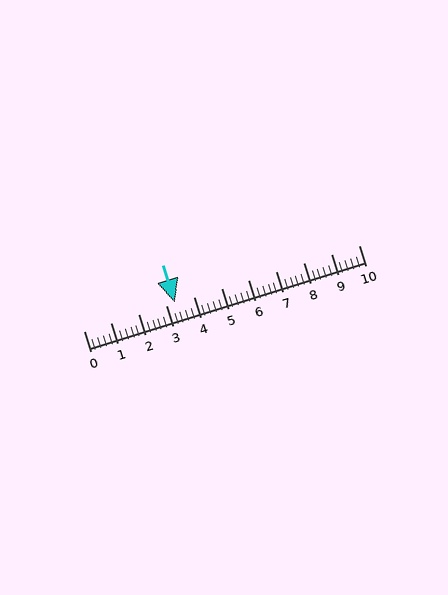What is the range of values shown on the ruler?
The ruler shows values from 0 to 10.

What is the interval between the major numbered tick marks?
The major tick marks are spaced 1 units apart.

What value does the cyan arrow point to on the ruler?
The cyan arrow points to approximately 3.3.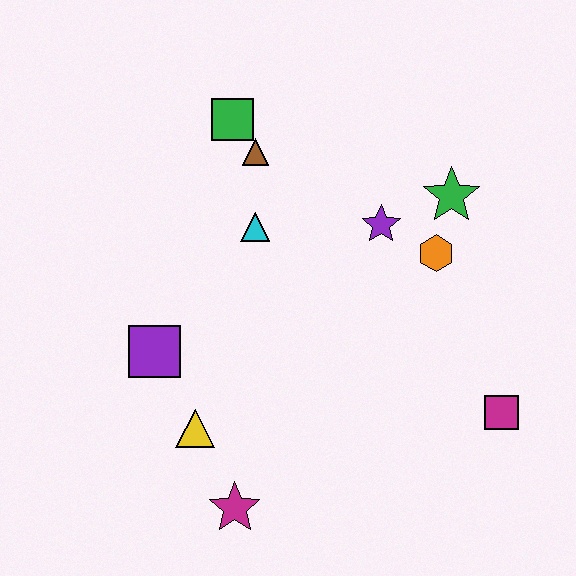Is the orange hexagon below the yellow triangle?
No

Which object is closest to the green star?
The orange hexagon is closest to the green star.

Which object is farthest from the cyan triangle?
The magenta square is farthest from the cyan triangle.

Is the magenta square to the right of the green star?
Yes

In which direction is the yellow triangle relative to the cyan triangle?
The yellow triangle is below the cyan triangle.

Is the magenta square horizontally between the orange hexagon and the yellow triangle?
No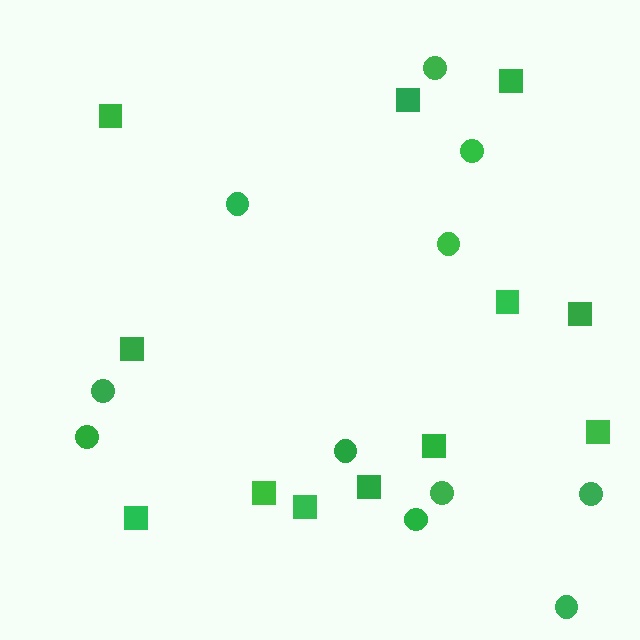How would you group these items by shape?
There are 2 groups: one group of squares (12) and one group of circles (11).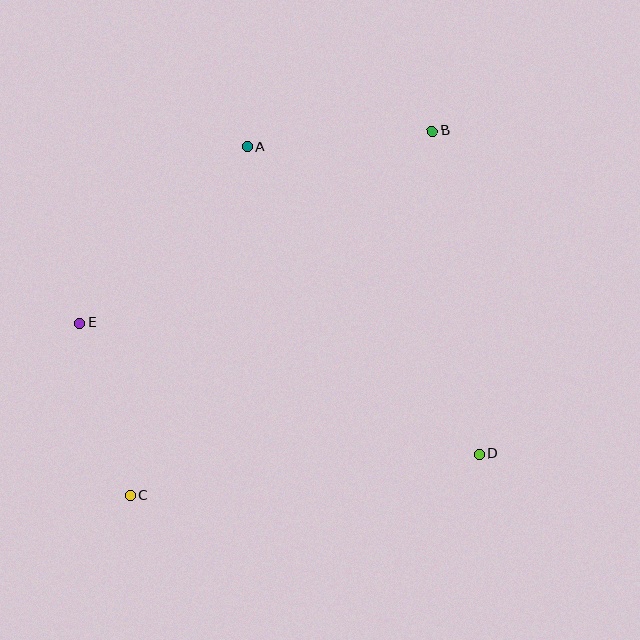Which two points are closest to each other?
Points C and E are closest to each other.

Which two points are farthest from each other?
Points B and C are farthest from each other.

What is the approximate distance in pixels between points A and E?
The distance between A and E is approximately 243 pixels.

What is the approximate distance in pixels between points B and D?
The distance between B and D is approximately 326 pixels.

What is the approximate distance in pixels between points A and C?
The distance between A and C is approximately 367 pixels.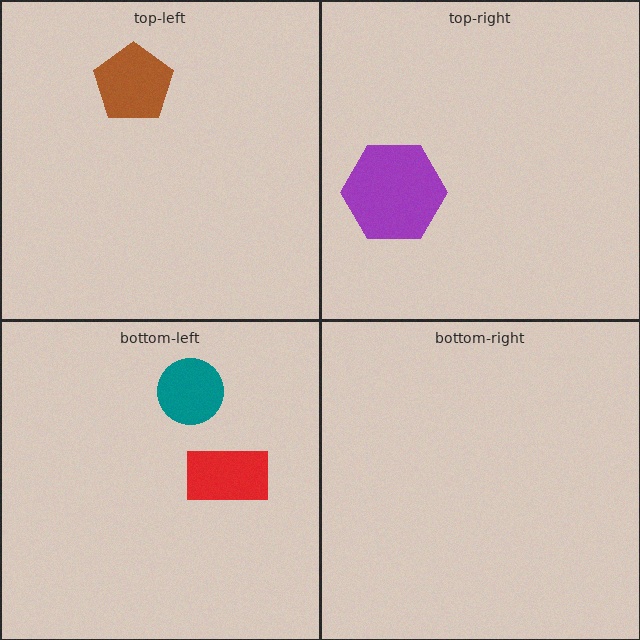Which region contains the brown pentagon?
The top-left region.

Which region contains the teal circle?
The bottom-left region.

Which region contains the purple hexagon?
The top-right region.